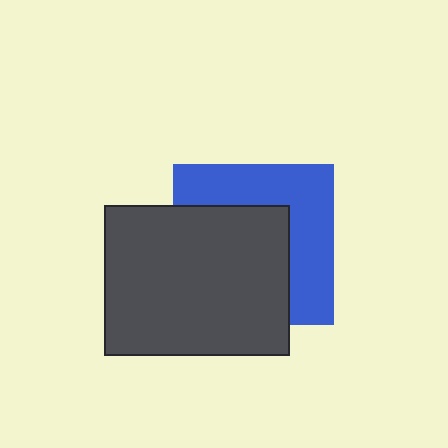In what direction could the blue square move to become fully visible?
The blue square could move toward the upper-right. That would shift it out from behind the dark gray rectangle entirely.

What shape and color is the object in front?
The object in front is a dark gray rectangle.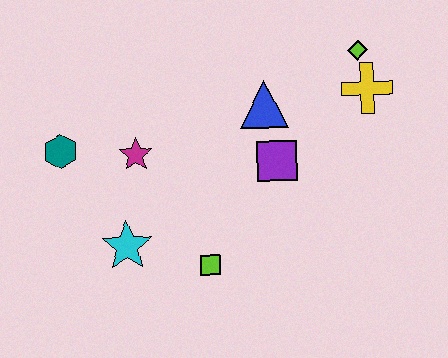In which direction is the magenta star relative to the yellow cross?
The magenta star is to the left of the yellow cross.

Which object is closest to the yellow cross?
The lime diamond is closest to the yellow cross.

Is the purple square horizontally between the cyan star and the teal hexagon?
No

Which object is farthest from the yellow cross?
The teal hexagon is farthest from the yellow cross.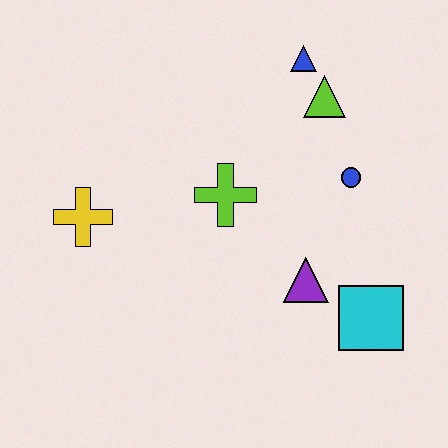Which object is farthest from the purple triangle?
The yellow cross is farthest from the purple triangle.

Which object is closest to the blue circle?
The lime triangle is closest to the blue circle.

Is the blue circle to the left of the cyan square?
Yes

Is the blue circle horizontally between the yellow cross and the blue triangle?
No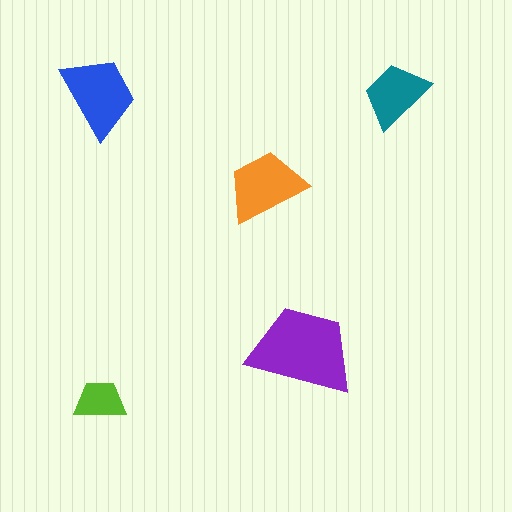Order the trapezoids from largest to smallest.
the purple one, the blue one, the orange one, the teal one, the lime one.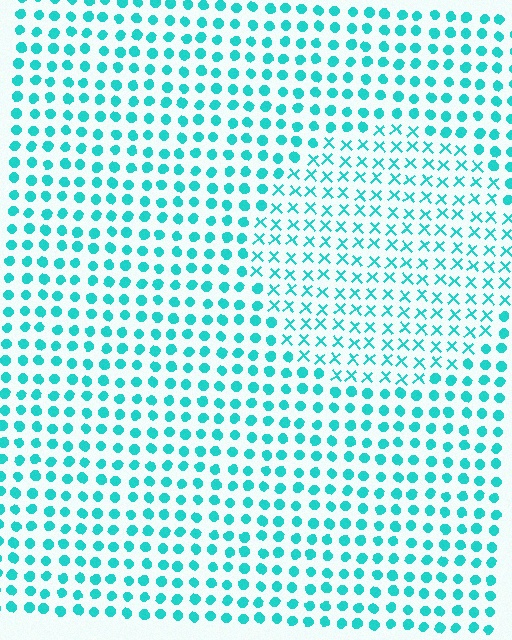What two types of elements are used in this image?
The image uses X marks inside the circle region and circles outside it.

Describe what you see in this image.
The image is filled with small cyan elements arranged in a uniform grid. A circle-shaped region contains X marks, while the surrounding area contains circles. The boundary is defined purely by the change in element shape.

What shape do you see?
I see a circle.